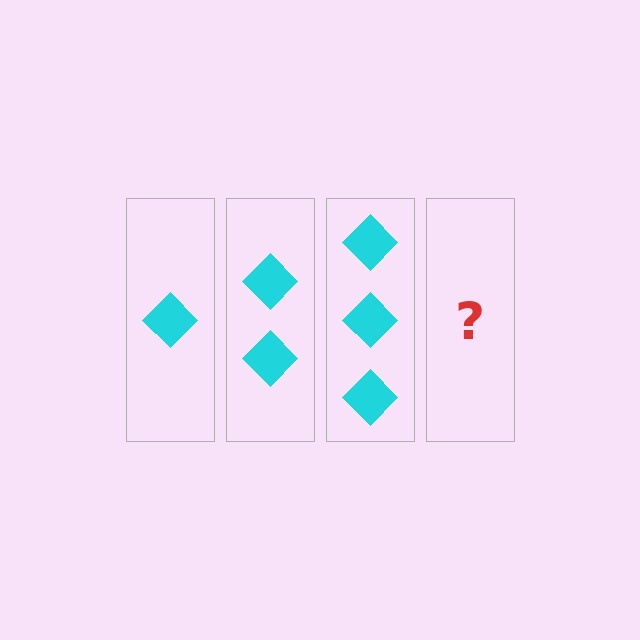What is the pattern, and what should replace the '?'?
The pattern is that each step adds one more diamond. The '?' should be 4 diamonds.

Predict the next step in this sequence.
The next step is 4 diamonds.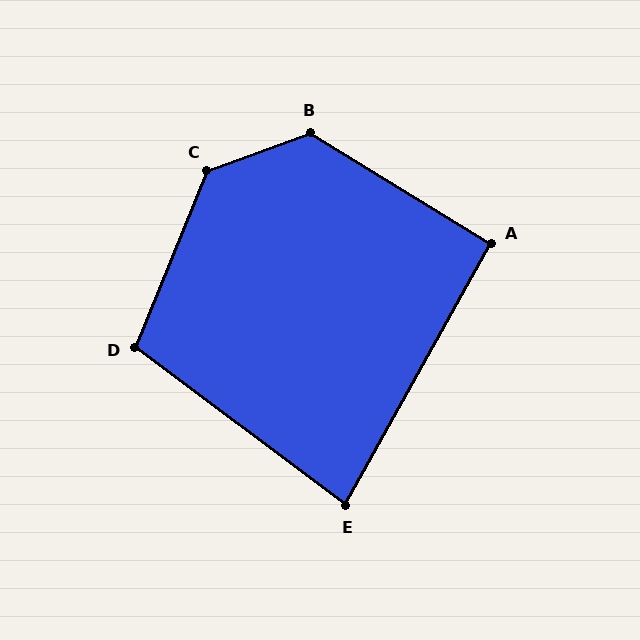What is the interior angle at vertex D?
Approximately 105 degrees (obtuse).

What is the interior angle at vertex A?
Approximately 92 degrees (approximately right).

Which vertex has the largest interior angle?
C, at approximately 132 degrees.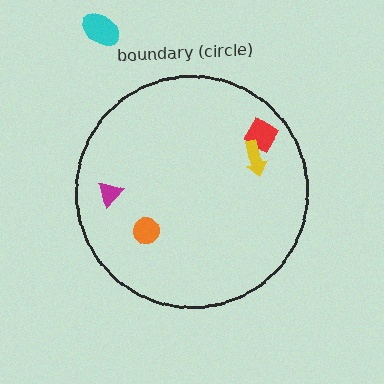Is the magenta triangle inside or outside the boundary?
Inside.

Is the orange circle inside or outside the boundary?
Inside.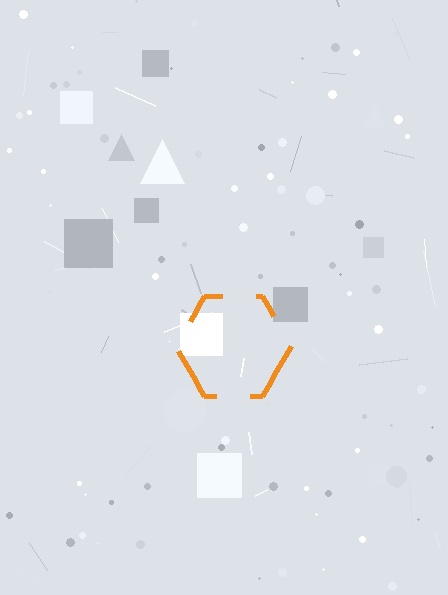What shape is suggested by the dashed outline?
The dashed outline suggests a hexagon.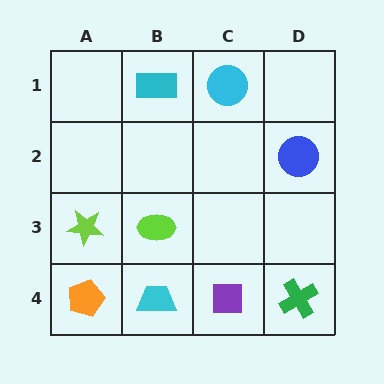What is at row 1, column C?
A cyan circle.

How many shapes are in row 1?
2 shapes.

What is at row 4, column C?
A purple square.